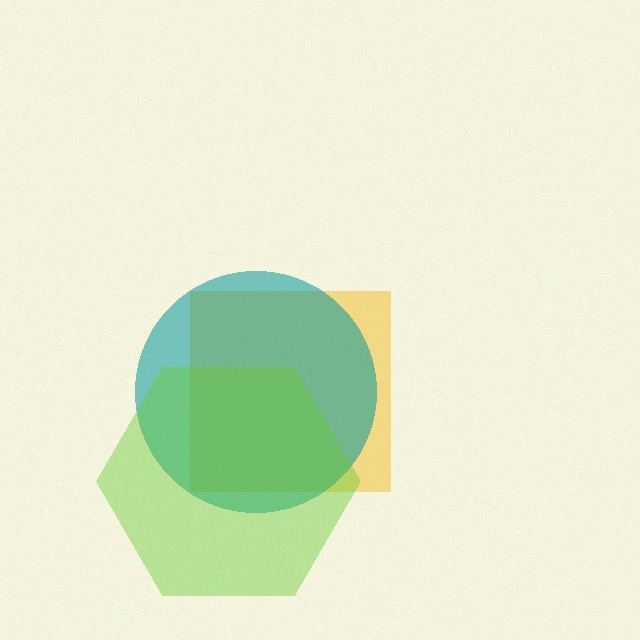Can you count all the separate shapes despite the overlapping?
Yes, there are 3 separate shapes.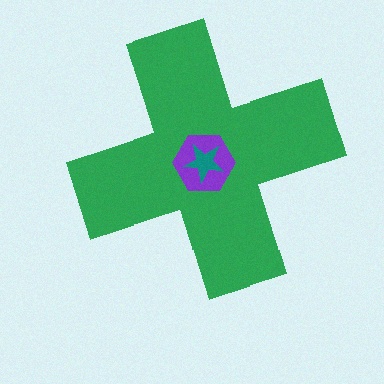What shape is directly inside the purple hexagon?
The teal star.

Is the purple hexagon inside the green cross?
Yes.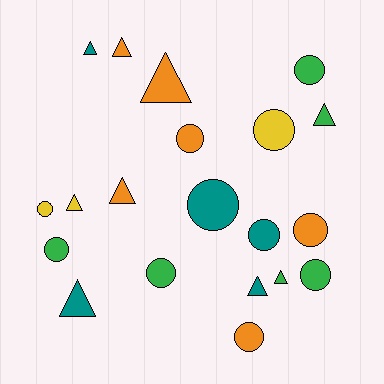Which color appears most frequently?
Green, with 6 objects.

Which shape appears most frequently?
Circle, with 11 objects.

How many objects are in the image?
There are 20 objects.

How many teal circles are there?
There are 2 teal circles.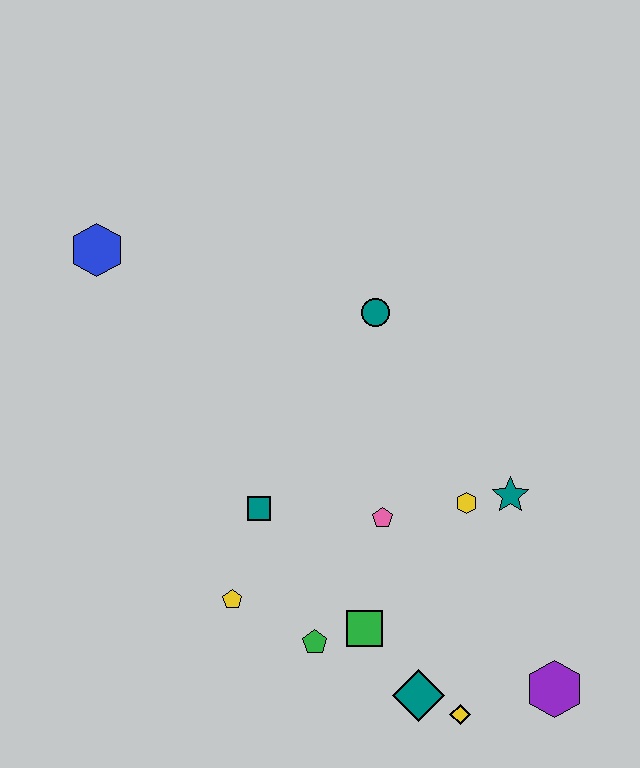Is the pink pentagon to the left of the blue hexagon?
No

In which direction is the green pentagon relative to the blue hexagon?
The green pentagon is below the blue hexagon.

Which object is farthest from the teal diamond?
The blue hexagon is farthest from the teal diamond.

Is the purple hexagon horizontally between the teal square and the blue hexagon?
No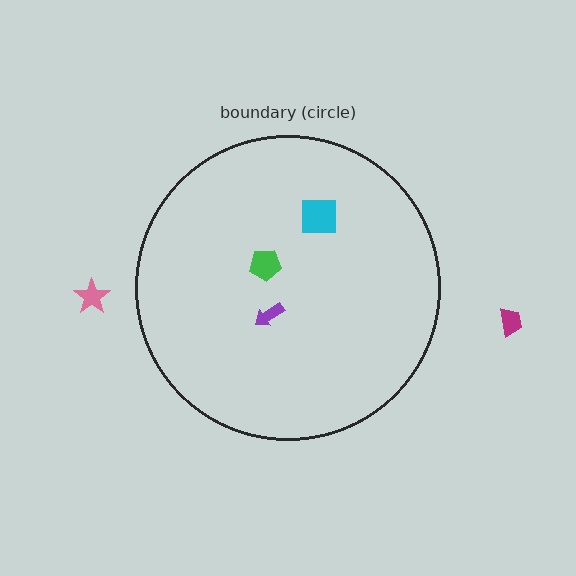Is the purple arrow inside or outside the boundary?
Inside.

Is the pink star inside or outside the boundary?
Outside.